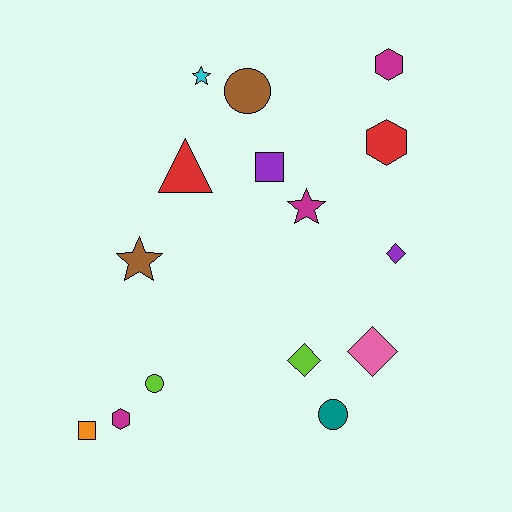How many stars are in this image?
There are 3 stars.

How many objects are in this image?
There are 15 objects.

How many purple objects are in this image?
There are 2 purple objects.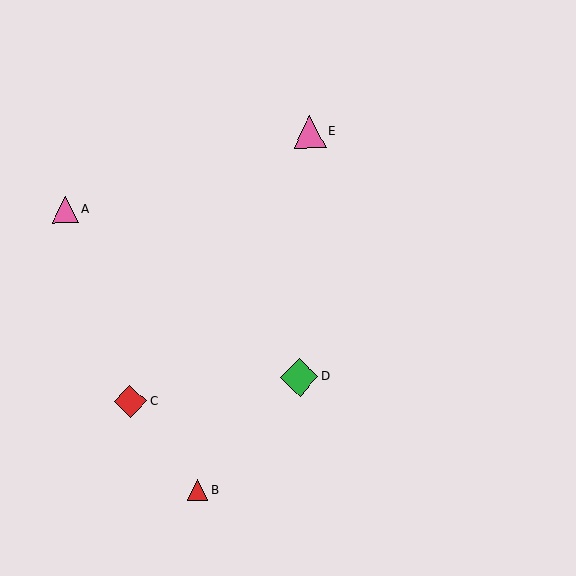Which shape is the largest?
The green diamond (labeled D) is the largest.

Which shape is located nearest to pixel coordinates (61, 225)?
The pink triangle (labeled A) at (66, 210) is nearest to that location.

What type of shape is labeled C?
Shape C is a red diamond.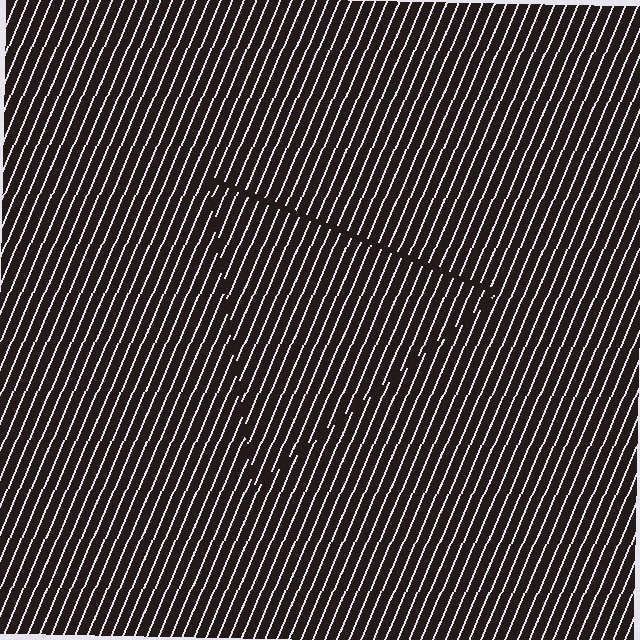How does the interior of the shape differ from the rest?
The interior of the shape contains the same grating, shifted by half a period — the contour is defined by the phase discontinuity where line-ends from the inner and outer gratings abut.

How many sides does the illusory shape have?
3 sides — the line-ends trace a triangle.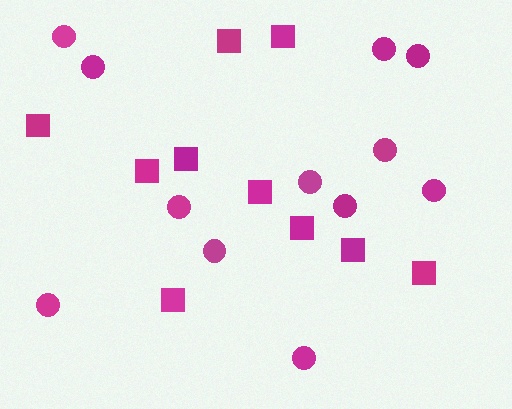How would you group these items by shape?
There are 2 groups: one group of circles (12) and one group of squares (10).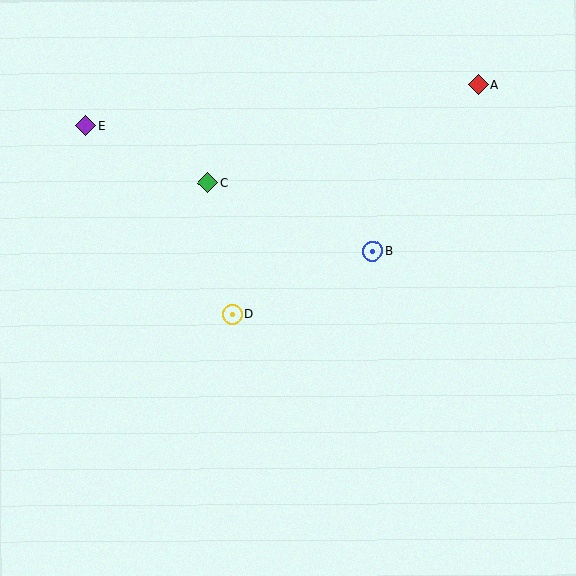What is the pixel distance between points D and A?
The distance between D and A is 336 pixels.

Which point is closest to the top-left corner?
Point E is closest to the top-left corner.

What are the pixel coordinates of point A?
Point A is at (478, 85).